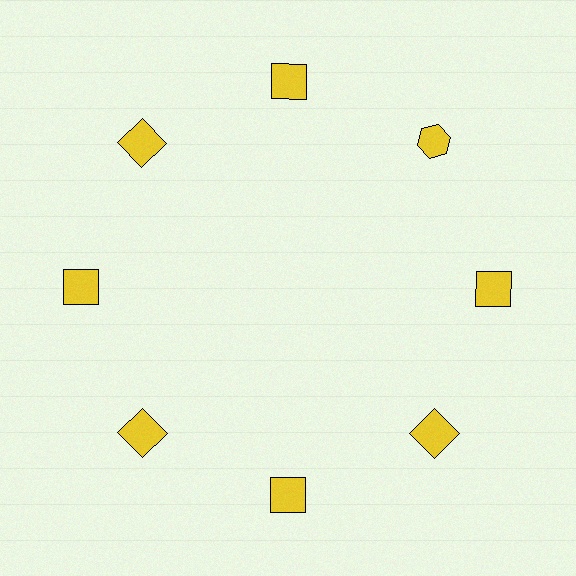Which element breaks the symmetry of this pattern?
The yellow hexagon at roughly the 2 o'clock position breaks the symmetry. All other shapes are yellow squares.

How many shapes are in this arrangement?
There are 8 shapes arranged in a ring pattern.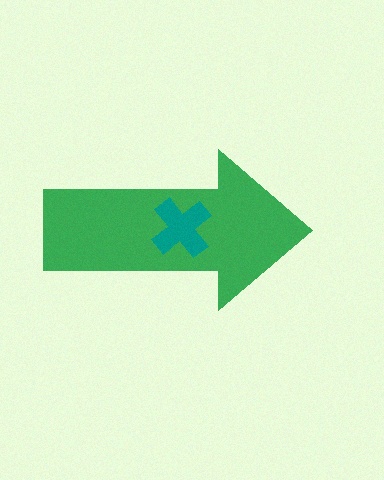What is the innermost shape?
The teal cross.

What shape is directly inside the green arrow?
The teal cross.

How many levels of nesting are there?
2.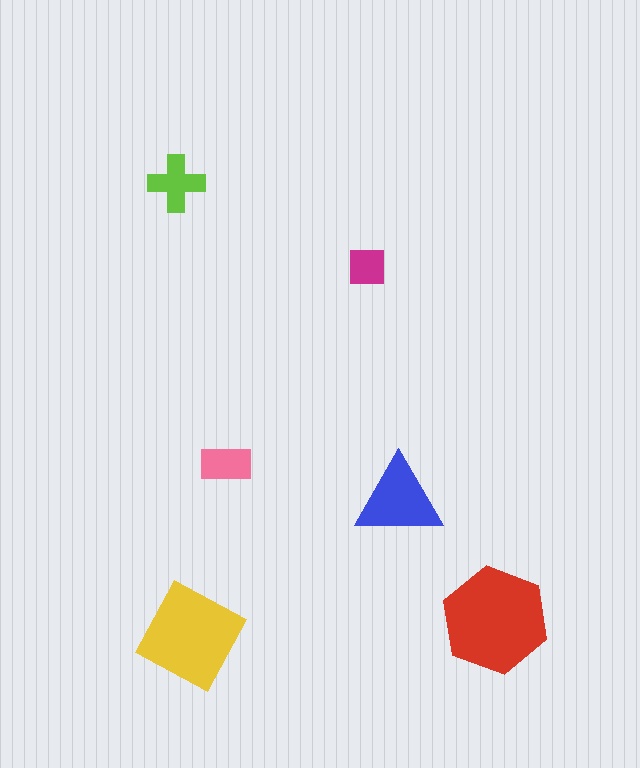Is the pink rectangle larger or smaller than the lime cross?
Smaller.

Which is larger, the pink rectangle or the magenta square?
The pink rectangle.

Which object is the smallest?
The magenta square.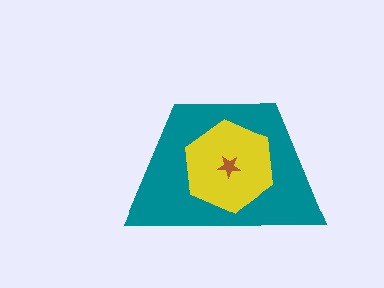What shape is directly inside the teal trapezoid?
The yellow hexagon.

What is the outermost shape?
The teal trapezoid.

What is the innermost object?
The brown star.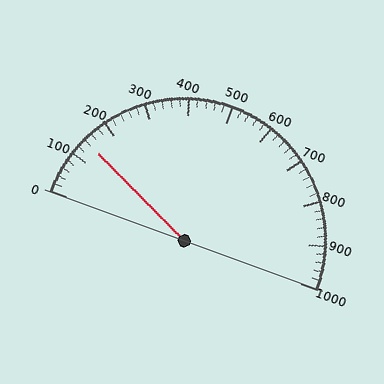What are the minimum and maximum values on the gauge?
The gauge ranges from 0 to 1000.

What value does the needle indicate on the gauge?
The needle indicates approximately 140.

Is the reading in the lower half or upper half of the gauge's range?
The reading is in the lower half of the range (0 to 1000).